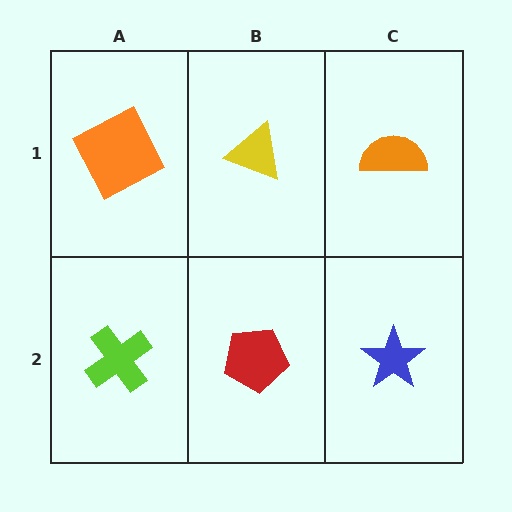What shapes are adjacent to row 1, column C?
A blue star (row 2, column C), a yellow triangle (row 1, column B).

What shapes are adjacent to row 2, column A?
An orange square (row 1, column A), a red pentagon (row 2, column B).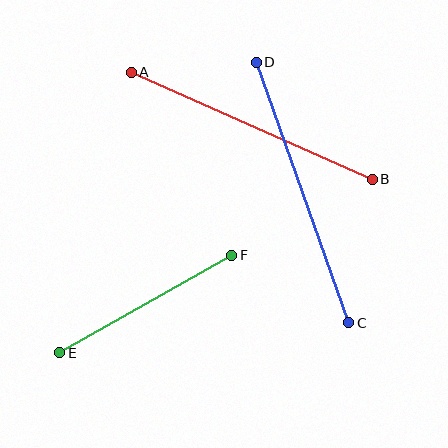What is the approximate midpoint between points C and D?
The midpoint is at approximately (303, 193) pixels.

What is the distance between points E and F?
The distance is approximately 198 pixels.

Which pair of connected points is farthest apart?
Points C and D are farthest apart.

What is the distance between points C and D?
The distance is approximately 277 pixels.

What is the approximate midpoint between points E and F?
The midpoint is at approximately (146, 304) pixels.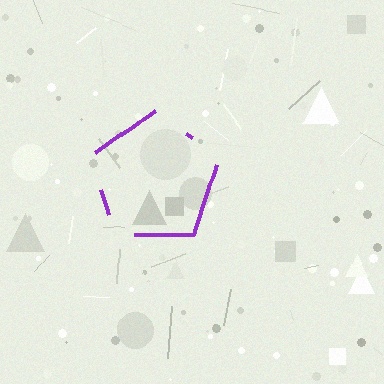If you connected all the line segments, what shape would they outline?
They would outline a pentagon.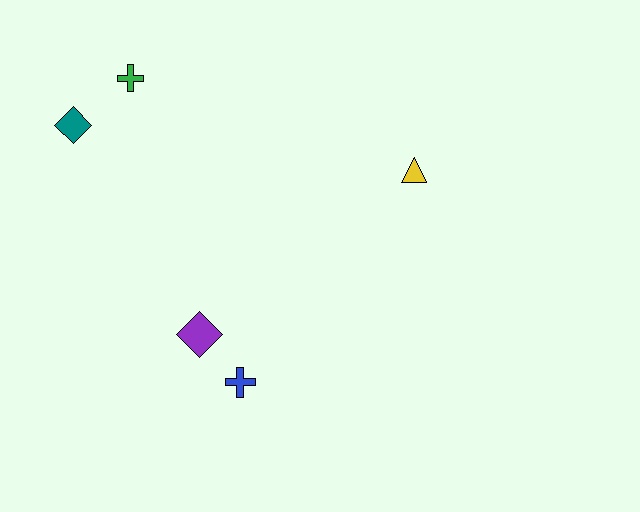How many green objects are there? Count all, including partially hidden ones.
There is 1 green object.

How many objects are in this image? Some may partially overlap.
There are 5 objects.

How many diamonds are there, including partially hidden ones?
There are 2 diamonds.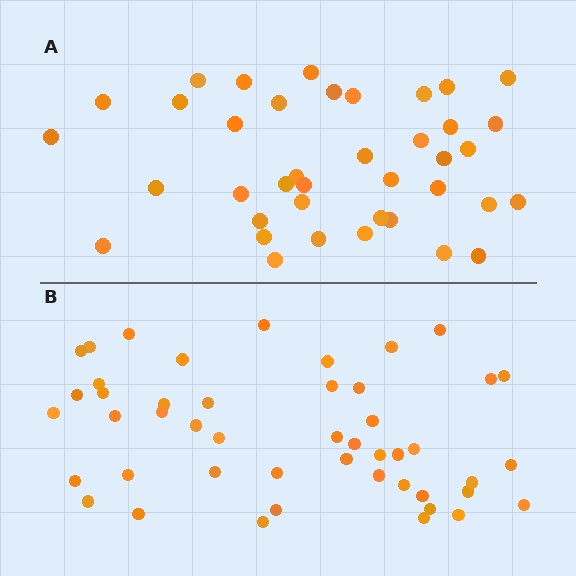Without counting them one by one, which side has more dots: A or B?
Region B (the bottom region) has more dots.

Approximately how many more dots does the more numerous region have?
Region B has roughly 8 or so more dots than region A.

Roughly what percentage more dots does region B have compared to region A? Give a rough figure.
About 20% more.